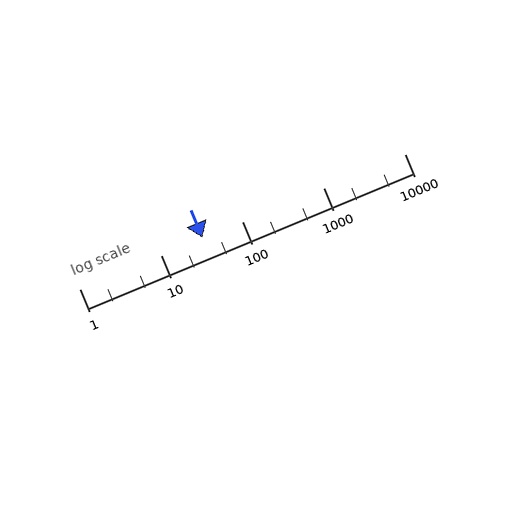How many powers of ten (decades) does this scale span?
The scale spans 4 decades, from 1 to 10000.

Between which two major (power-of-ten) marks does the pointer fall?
The pointer is between 10 and 100.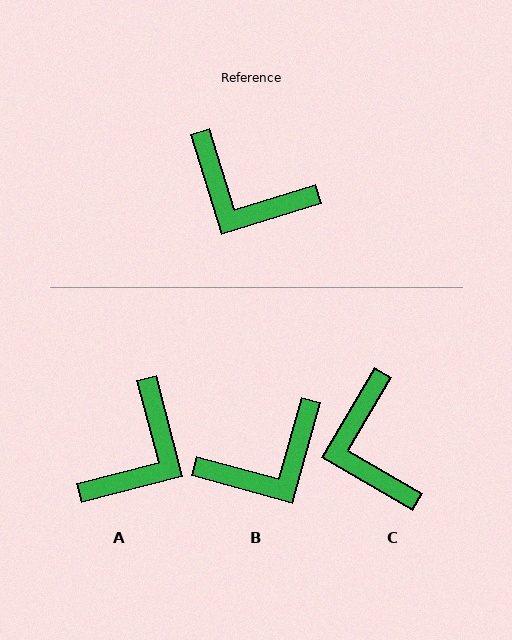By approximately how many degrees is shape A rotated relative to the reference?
Approximately 88 degrees counter-clockwise.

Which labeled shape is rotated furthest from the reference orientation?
A, about 88 degrees away.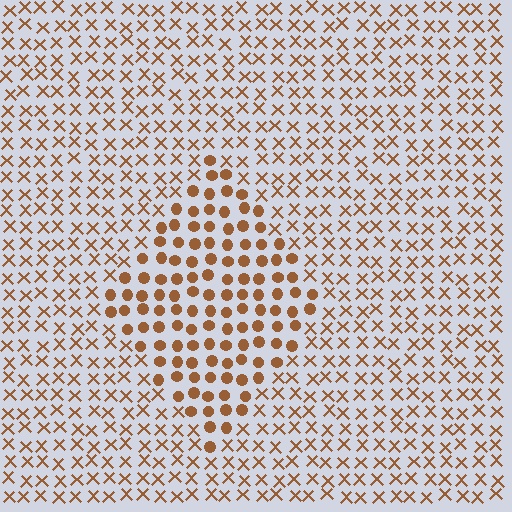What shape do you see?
I see a diamond.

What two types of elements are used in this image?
The image uses circles inside the diamond region and X marks outside it.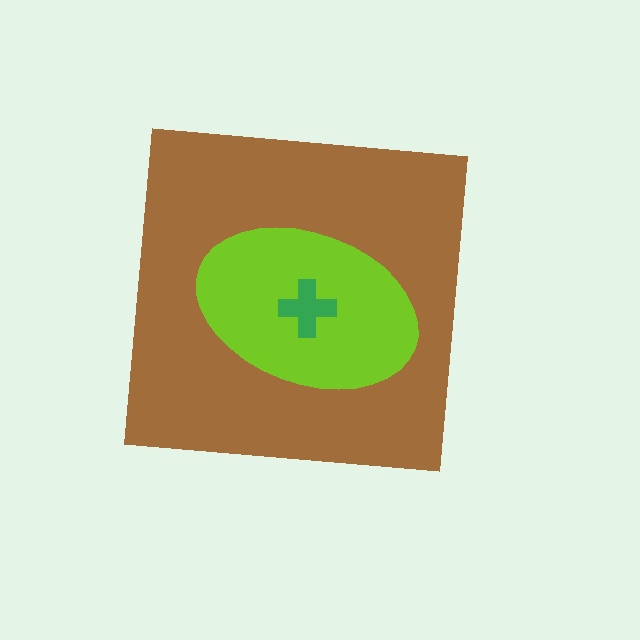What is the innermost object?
The green cross.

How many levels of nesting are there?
3.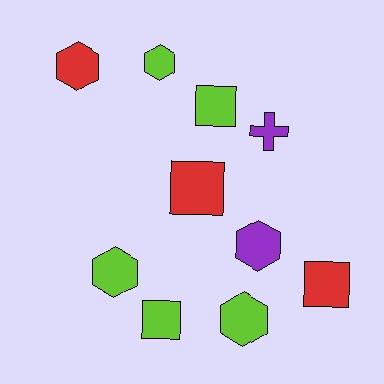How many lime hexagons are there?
There are 3 lime hexagons.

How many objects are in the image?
There are 10 objects.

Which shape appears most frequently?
Hexagon, with 5 objects.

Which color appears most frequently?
Lime, with 5 objects.